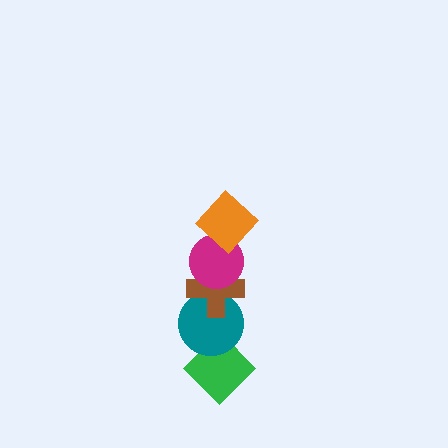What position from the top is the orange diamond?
The orange diamond is 1st from the top.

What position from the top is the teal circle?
The teal circle is 4th from the top.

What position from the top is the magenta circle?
The magenta circle is 2nd from the top.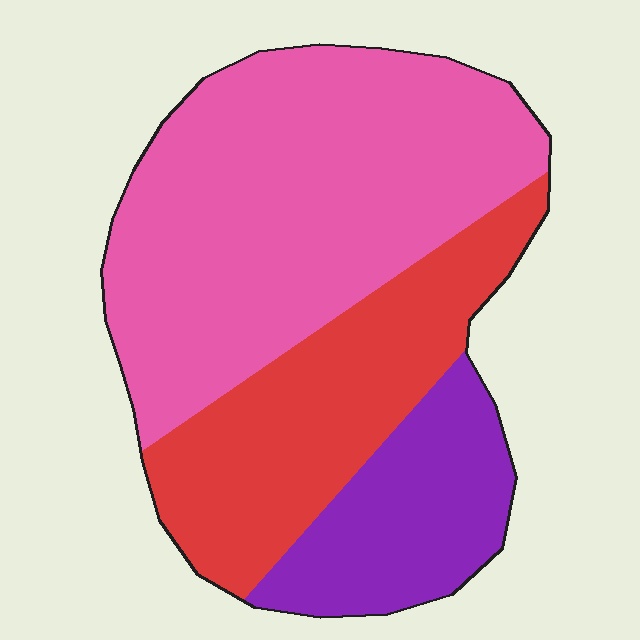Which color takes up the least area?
Purple, at roughly 20%.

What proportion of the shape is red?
Red takes up between a quarter and a half of the shape.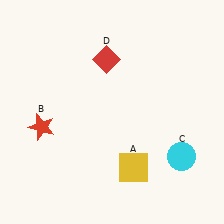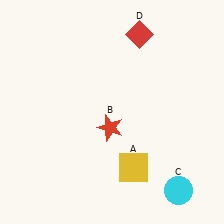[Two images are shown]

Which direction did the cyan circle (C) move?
The cyan circle (C) moved down.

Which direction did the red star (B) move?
The red star (B) moved right.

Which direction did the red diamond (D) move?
The red diamond (D) moved right.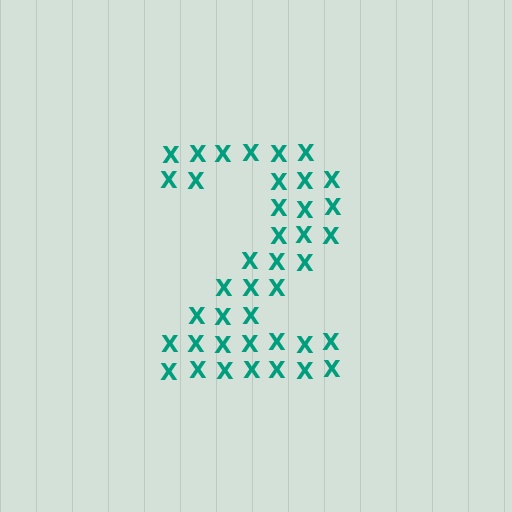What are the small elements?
The small elements are letter X's.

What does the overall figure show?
The overall figure shows the digit 2.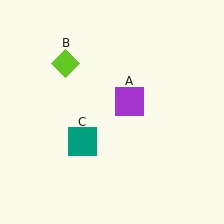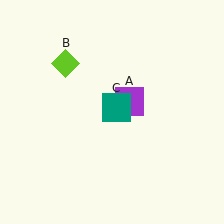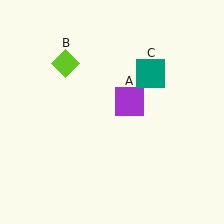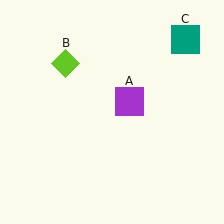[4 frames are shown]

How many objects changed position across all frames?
1 object changed position: teal square (object C).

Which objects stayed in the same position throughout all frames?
Purple square (object A) and lime diamond (object B) remained stationary.